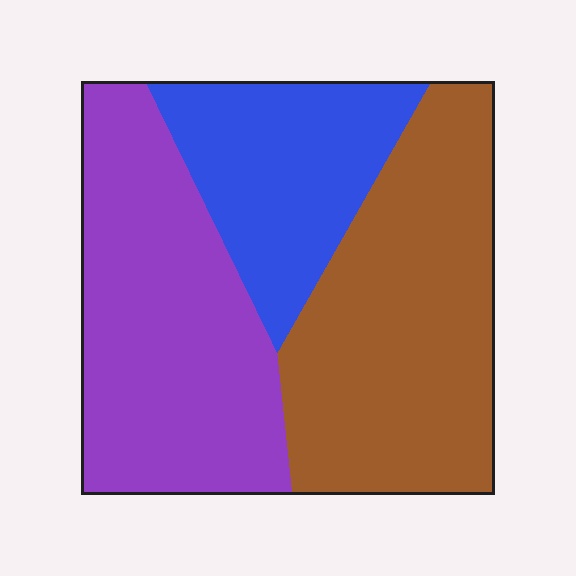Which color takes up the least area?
Blue, at roughly 25%.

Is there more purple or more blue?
Purple.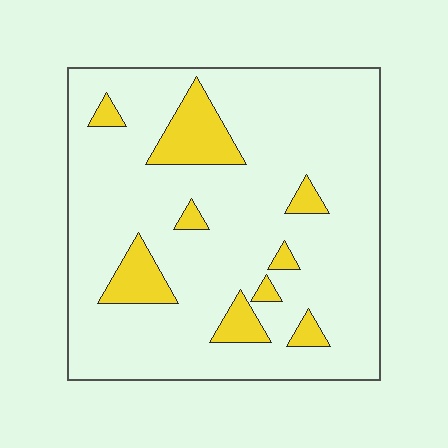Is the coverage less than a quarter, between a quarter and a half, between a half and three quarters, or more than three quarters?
Less than a quarter.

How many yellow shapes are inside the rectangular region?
9.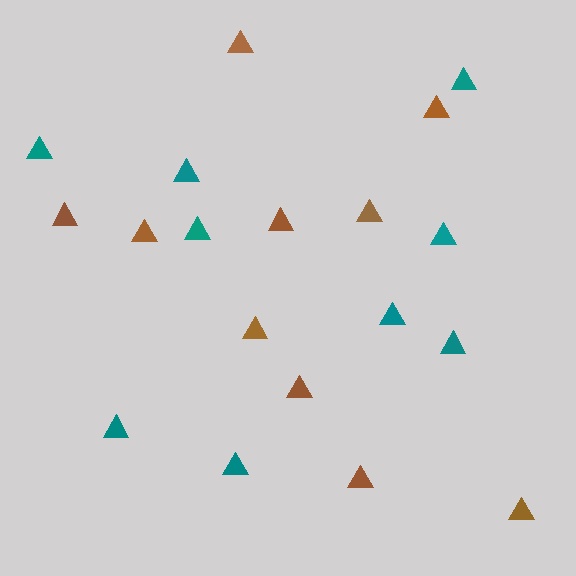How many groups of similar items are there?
There are 2 groups: one group of brown triangles (10) and one group of teal triangles (9).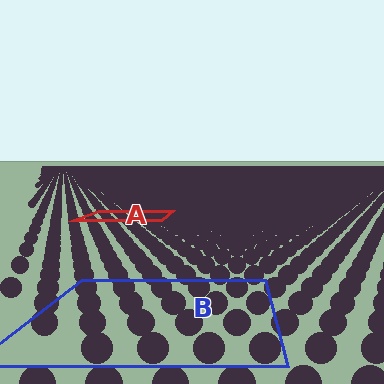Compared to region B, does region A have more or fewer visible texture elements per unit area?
Region A has more texture elements per unit area — they are packed more densely because it is farther away.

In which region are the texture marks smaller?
The texture marks are smaller in region A, because it is farther away.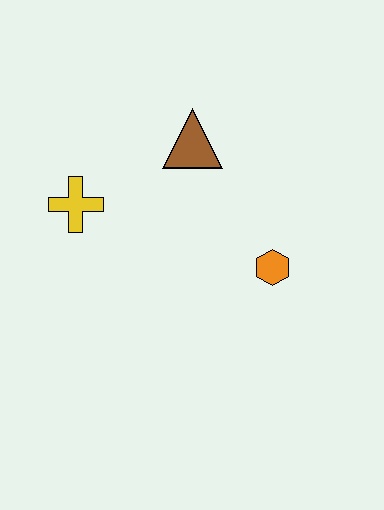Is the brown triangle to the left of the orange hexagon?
Yes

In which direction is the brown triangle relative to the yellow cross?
The brown triangle is to the right of the yellow cross.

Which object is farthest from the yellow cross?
The orange hexagon is farthest from the yellow cross.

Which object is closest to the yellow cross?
The brown triangle is closest to the yellow cross.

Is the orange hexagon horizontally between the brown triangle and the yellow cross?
No